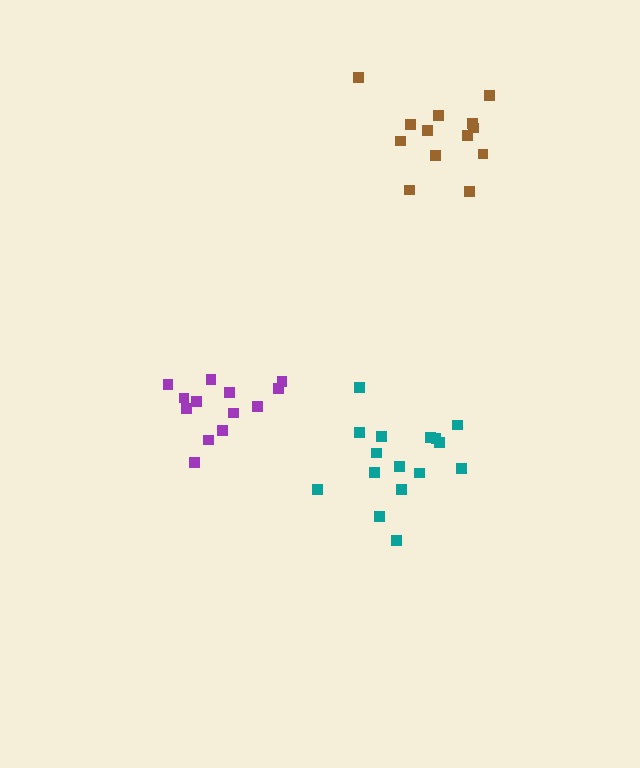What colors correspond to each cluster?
The clusters are colored: purple, brown, teal.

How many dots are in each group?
Group 1: 13 dots, Group 2: 13 dots, Group 3: 16 dots (42 total).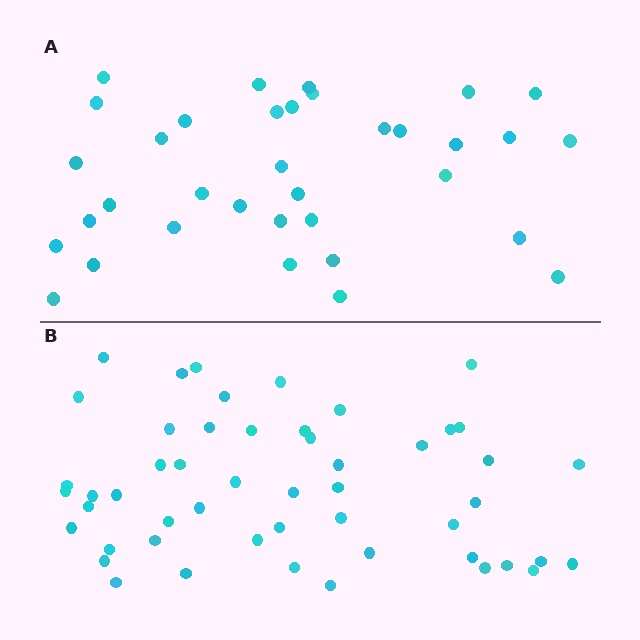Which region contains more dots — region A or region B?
Region B (the bottom region) has more dots.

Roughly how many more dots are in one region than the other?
Region B has approximately 15 more dots than region A.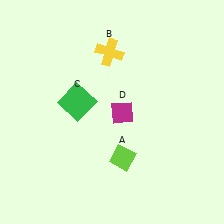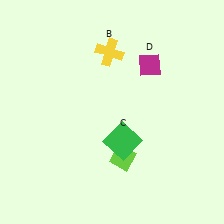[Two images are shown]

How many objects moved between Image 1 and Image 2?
2 objects moved between the two images.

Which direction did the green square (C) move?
The green square (C) moved right.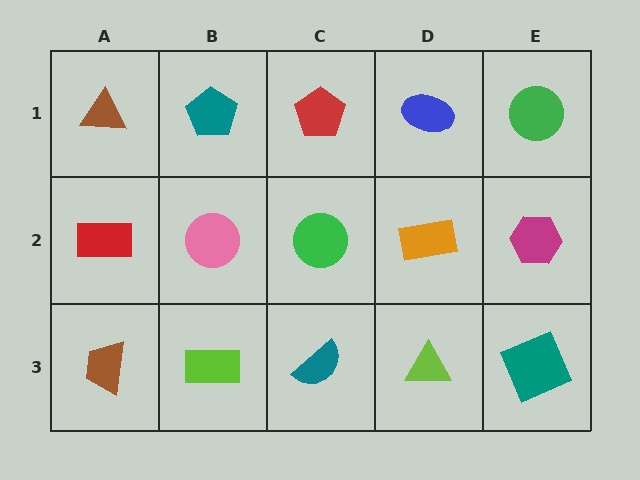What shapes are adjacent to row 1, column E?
A magenta hexagon (row 2, column E), a blue ellipse (row 1, column D).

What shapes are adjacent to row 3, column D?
An orange rectangle (row 2, column D), a teal semicircle (row 3, column C), a teal square (row 3, column E).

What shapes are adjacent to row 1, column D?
An orange rectangle (row 2, column D), a red pentagon (row 1, column C), a green circle (row 1, column E).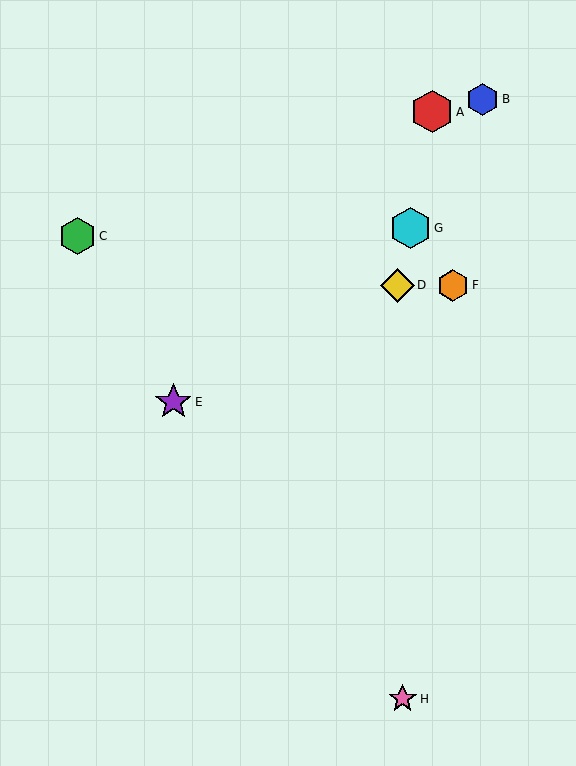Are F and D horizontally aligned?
Yes, both are at y≈285.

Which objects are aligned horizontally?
Objects D, F are aligned horizontally.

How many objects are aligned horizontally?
2 objects (D, F) are aligned horizontally.